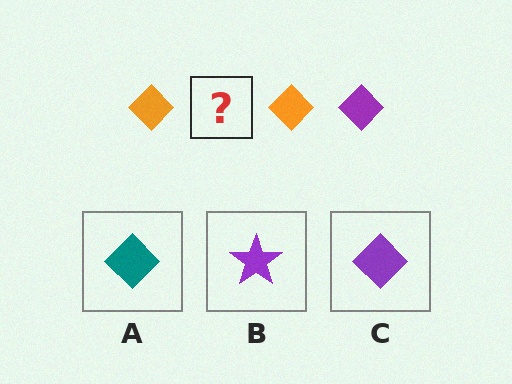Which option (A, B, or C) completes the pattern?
C.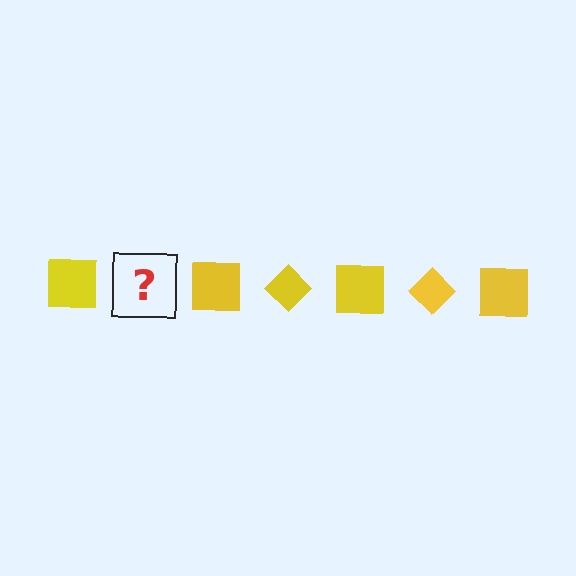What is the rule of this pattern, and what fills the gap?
The rule is that the pattern cycles through square, diamond shapes in yellow. The gap should be filled with a yellow diamond.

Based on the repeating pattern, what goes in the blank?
The blank should be a yellow diamond.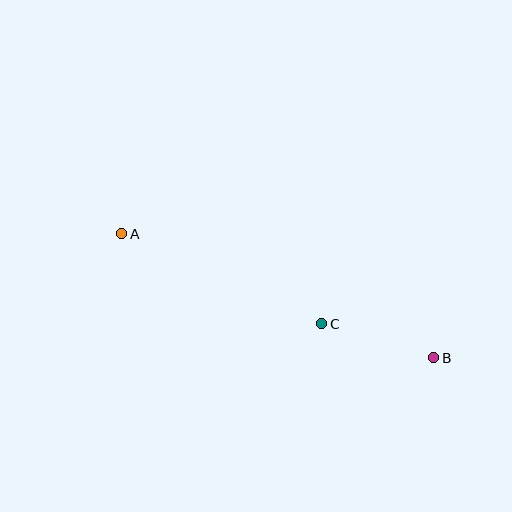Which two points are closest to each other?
Points B and C are closest to each other.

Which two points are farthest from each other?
Points A and B are farthest from each other.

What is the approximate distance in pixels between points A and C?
The distance between A and C is approximately 219 pixels.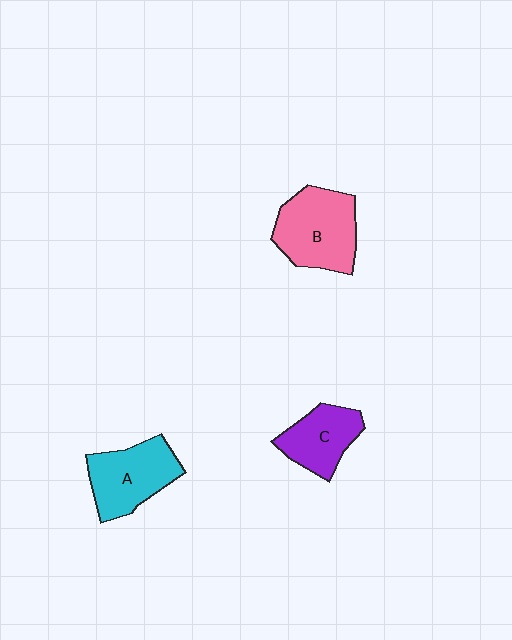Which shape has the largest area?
Shape B (pink).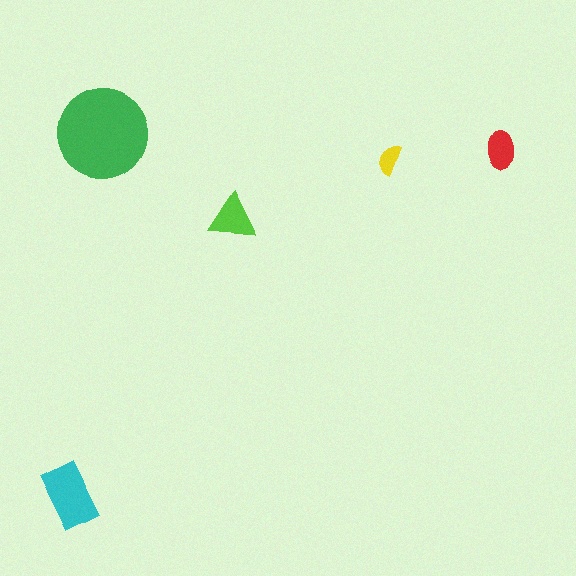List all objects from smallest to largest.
The yellow semicircle, the red ellipse, the lime triangle, the cyan rectangle, the green circle.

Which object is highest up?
The green circle is topmost.